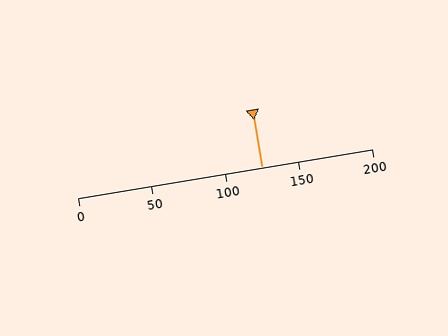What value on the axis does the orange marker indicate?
The marker indicates approximately 125.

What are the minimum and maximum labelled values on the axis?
The axis runs from 0 to 200.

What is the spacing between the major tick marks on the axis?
The major ticks are spaced 50 apart.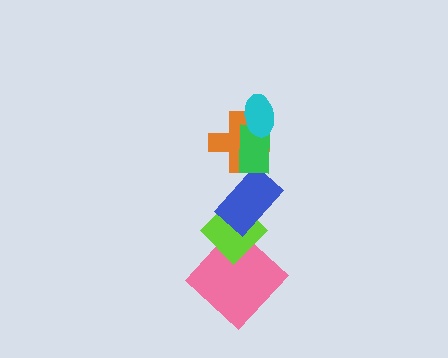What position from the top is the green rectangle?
The green rectangle is 2nd from the top.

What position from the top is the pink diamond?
The pink diamond is 6th from the top.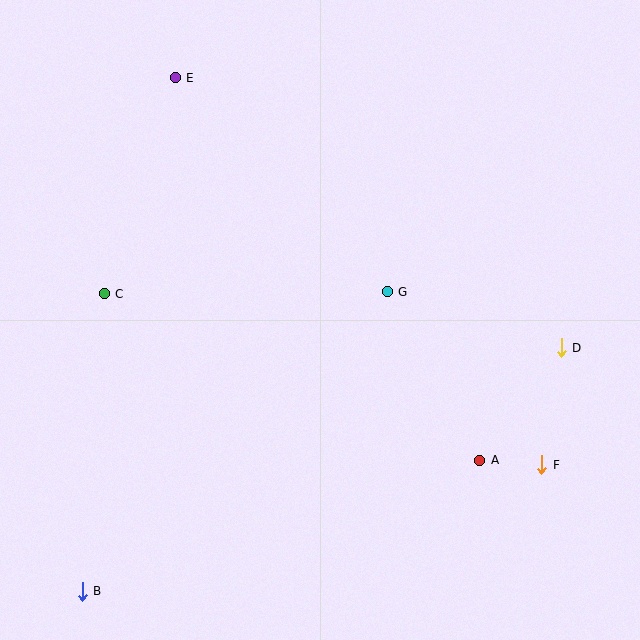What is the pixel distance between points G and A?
The distance between G and A is 192 pixels.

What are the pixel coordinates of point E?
Point E is at (175, 78).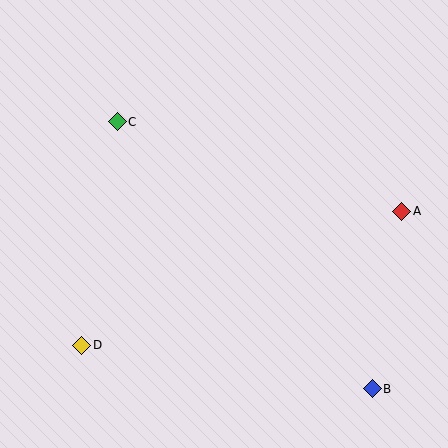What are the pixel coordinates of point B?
Point B is at (372, 389).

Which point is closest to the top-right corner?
Point A is closest to the top-right corner.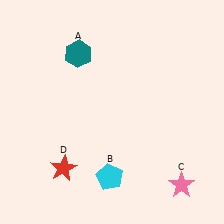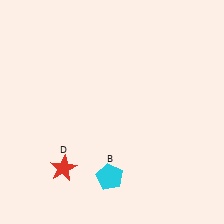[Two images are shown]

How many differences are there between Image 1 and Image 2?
There are 2 differences between the two images.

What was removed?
The teal hexagon (A), the pink star (C) were removed in Image 2.